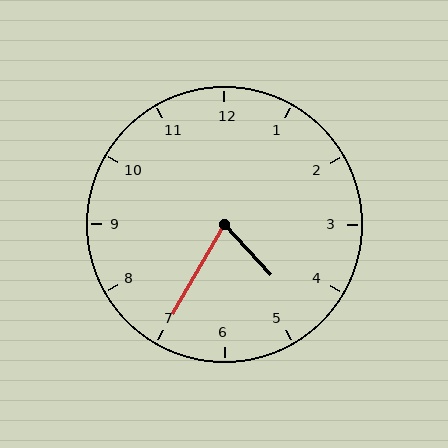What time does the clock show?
4:35.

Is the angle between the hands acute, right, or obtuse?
It is acute.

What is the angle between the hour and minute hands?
Approximately 72 degrees.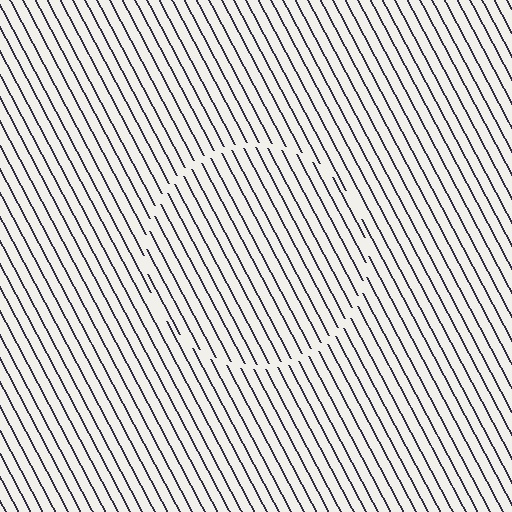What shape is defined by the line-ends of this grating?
An illusory circle. The interior of the shape contains the same grating, shifted by half a period — the contour is defined by the phase discontinuity where line-ends from the inner and outer gratings abut.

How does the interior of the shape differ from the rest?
The interior of the shape contains the same grating, shifted by half a period — the contour is defined by the phase discontinuity where line-ends from the inner and outer gratings abut.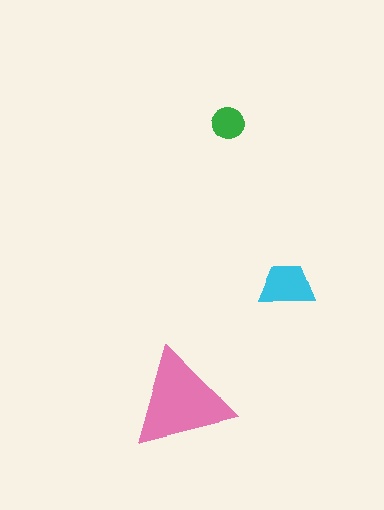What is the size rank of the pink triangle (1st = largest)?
1st.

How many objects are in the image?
There are 3 objects in the image.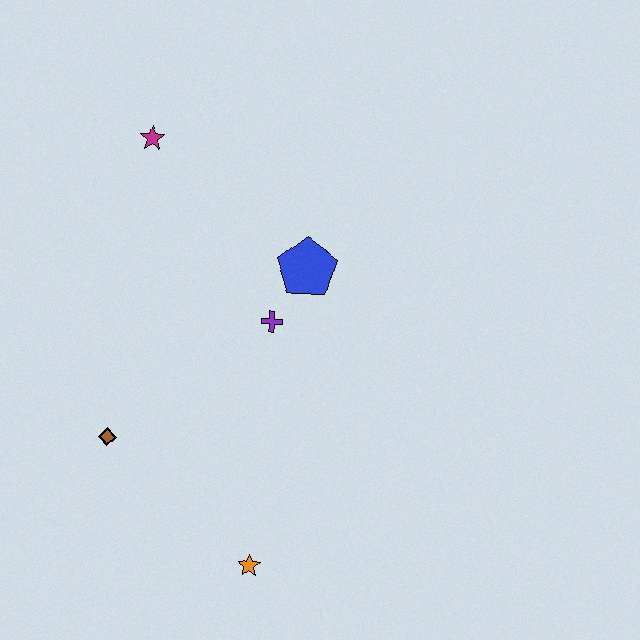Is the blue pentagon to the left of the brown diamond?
No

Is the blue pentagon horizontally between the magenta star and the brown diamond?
No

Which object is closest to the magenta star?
The blue pentagon is closest to the magenta star.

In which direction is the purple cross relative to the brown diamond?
The purple cross is to the right of the brown diamond.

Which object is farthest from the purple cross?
The orange star is farthest from the purple cross.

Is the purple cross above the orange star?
Yes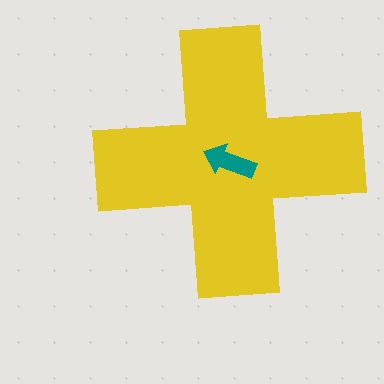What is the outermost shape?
The yellow cross.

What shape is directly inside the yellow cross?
The teal arrow.